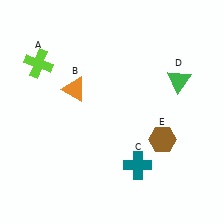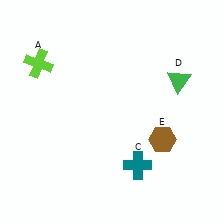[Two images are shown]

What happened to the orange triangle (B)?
The orange triangle (B) was removed in Image 2. It was in the top-left area of Image 1.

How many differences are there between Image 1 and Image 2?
There is 1 difference between the two images.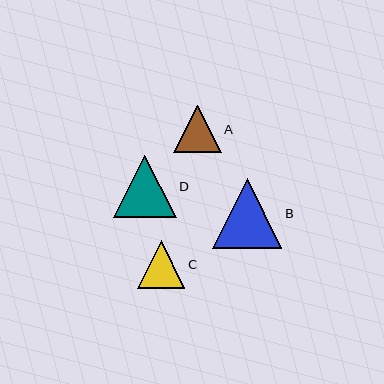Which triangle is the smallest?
Triangle C is the smallest with a size of approximately 47 pixels.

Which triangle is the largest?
Triangle B is the largest with a size of approximately 69 pixels.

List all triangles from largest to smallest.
From largest to smallest: B, D, A, C.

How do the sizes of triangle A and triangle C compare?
Triangle A and triangle C are approximately the same size.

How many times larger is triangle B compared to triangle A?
Triangle B is approximately 1.5 times the size of triangle A.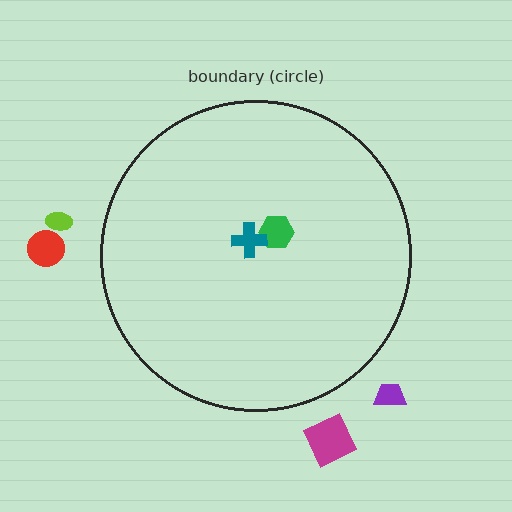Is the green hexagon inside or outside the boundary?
Inside.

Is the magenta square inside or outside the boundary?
Outside.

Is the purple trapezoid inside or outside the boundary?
Outside.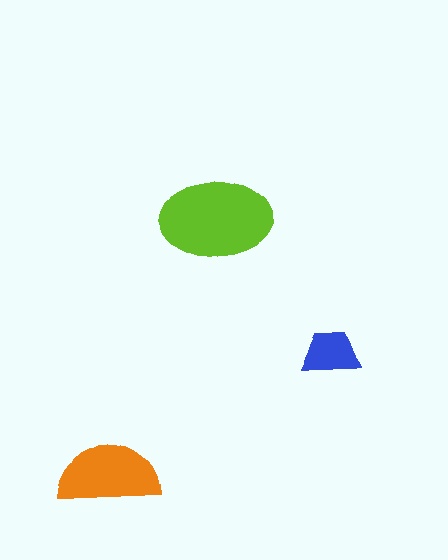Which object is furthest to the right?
The blue trapezoid is rightmost.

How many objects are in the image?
There are 3 objects in the image.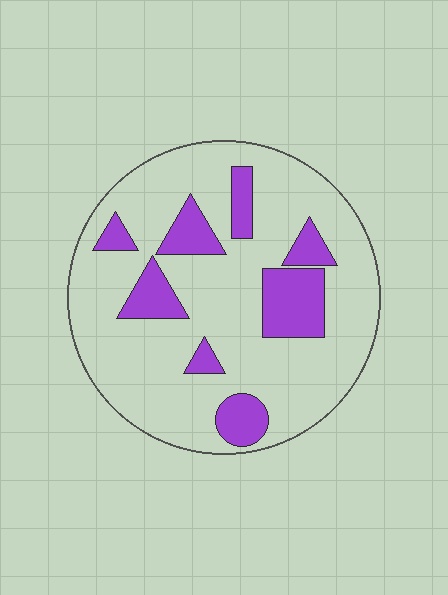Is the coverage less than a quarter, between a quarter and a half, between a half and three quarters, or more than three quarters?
Less than a quarter.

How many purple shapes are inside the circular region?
8.